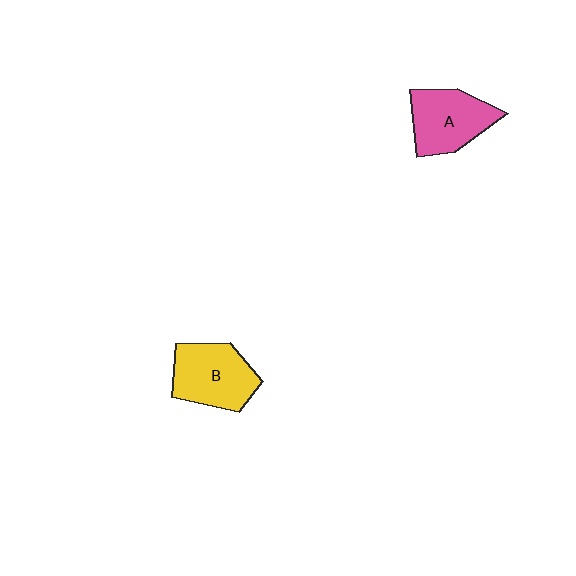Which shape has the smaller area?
Shape A (pink).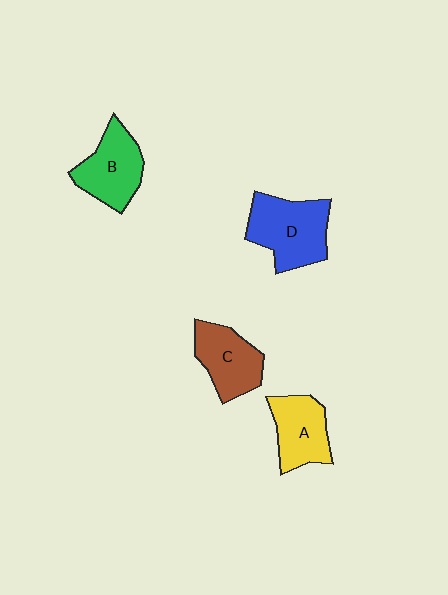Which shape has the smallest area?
Shape A (yellow).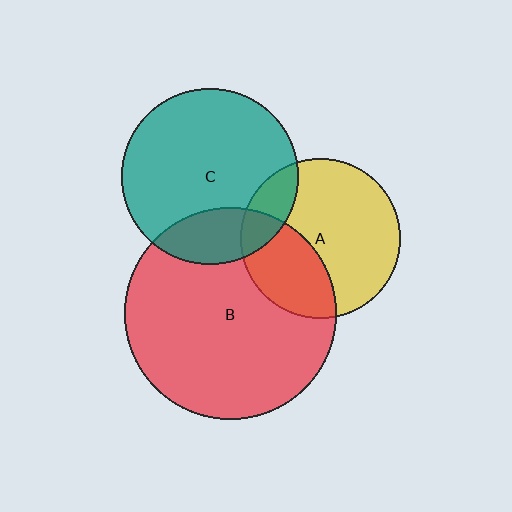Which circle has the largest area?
Circle B (red).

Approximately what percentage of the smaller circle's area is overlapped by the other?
Approximately 35%.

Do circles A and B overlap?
Yes.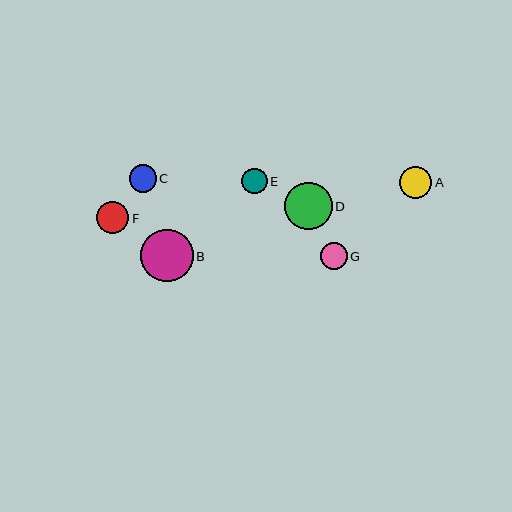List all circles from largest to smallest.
From largest to smallest: B, D, A, F, C, G, E.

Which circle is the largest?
Circle B is the largest with a size of approximately 53 pixels.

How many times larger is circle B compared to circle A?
Circle B is approximately 1.6 times the size of circle A.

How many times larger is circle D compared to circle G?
Circle D is approximately 1.8 times the size of circle G.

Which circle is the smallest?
Circle E is the smallest with a size of approximately 26 pixels.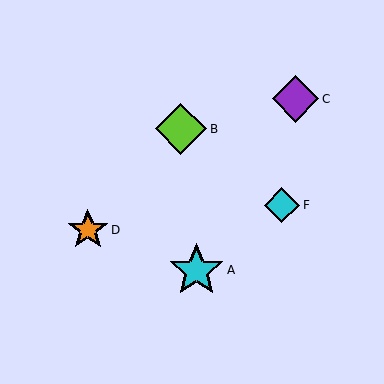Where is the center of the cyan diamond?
The center of the cyan diamond is at (282, 205).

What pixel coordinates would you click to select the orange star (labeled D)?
Click at (88, 230) to select the orange star D.